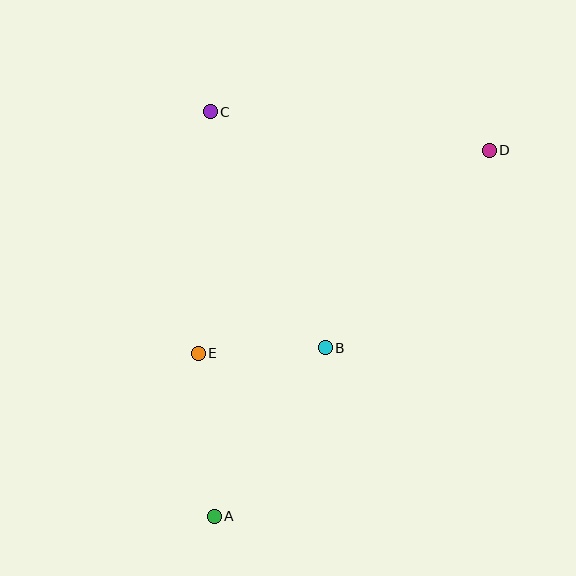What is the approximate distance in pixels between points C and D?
The distance between C and D is approximately 282 pixels.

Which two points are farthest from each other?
Points A and D are farthest from each other.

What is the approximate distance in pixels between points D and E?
The distance between D and E is approximately 355 pixels.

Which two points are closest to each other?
Points B and E are closest to each other.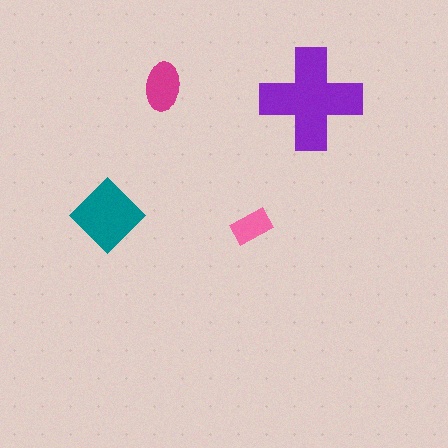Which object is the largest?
The purple cross.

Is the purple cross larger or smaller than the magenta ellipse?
Larger.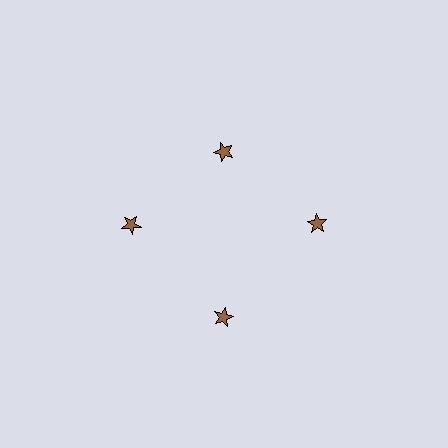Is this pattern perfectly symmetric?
No. The 4 brown stars are arranged in a ring, but one element near the 12 o'clock position is pulled inward toward the center, breaking the 4-fold rotational symmetry.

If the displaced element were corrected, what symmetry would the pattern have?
It would have 4-fold rotational symmetry — the pattern would map onto itself every 90 degrees.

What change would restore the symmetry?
The symmetry would be restored by moving it outward, back onto the ring so that all 4 stars sit at equal angles and equal distance from the center.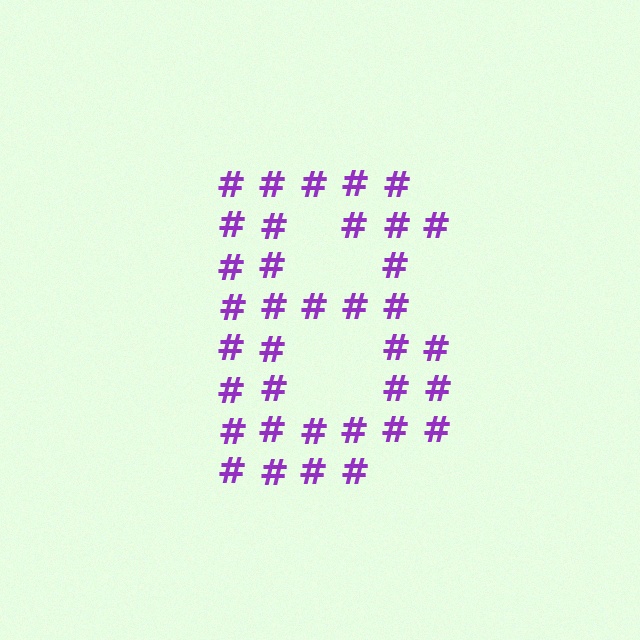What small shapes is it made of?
It is made of small hash symbols.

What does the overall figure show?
The overall figure shows the letter B.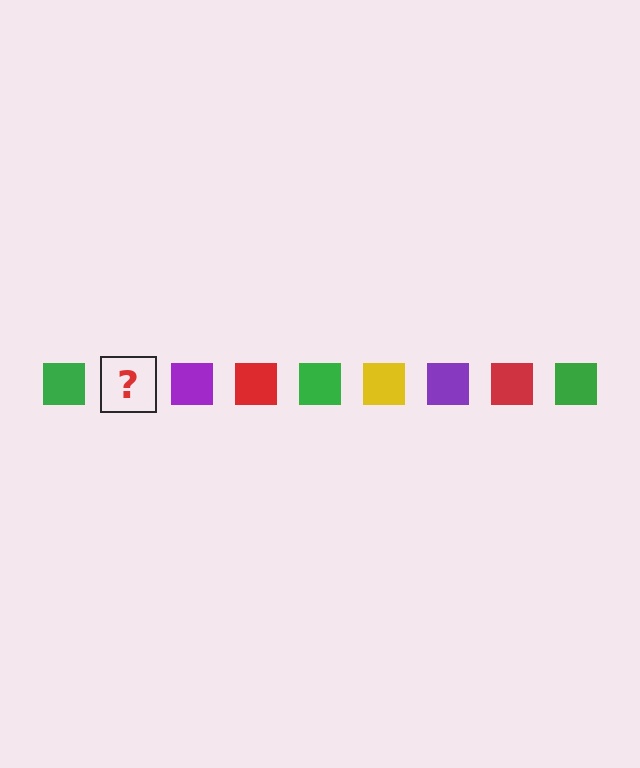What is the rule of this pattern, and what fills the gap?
The rule is that the pattern cycles through green, yellow, purple, red squares. The gap should be filled with a yellow square.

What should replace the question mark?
The question mark should be replaced with a yellow square.